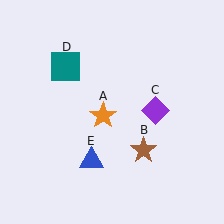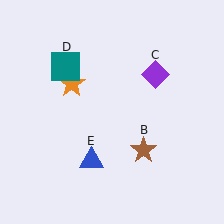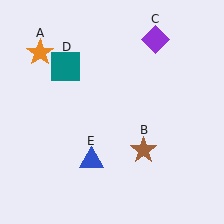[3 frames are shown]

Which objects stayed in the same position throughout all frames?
Brown star (object B) and teal square (object D) and blue triangle (object E) remained stationary.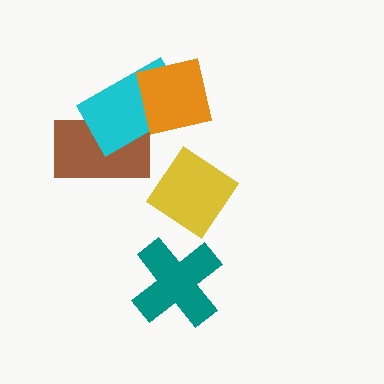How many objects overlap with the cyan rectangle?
2 objects overlap with the cyan rectangle.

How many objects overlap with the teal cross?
0 objects overlap with the teal cross.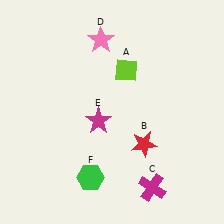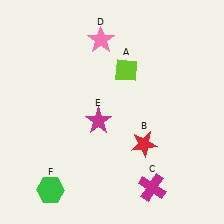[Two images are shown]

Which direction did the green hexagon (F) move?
The green hexagon (F) moved left.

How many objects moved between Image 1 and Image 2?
1 object moved between the two images.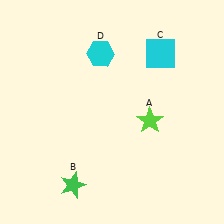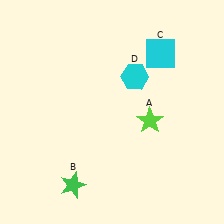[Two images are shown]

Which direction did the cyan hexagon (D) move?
The cyan hexagon (D) moved right.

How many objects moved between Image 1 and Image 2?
1 object moved between the two images.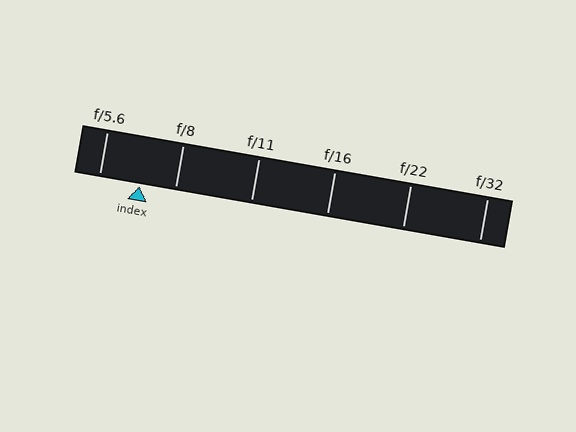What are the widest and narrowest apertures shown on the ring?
The widest aperture shown is f/5.6 and the narrowest is f/32.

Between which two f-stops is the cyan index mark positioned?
The index mark is between f/5.6 and f/8.